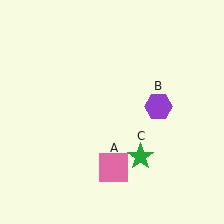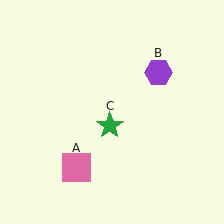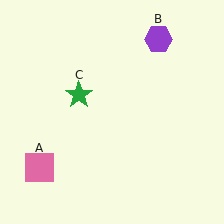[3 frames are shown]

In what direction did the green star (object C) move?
The green star (object C) moved up and to the left.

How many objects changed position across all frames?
3 objects changed position: pink square (object A), purple hexagon (object B), green star (object C).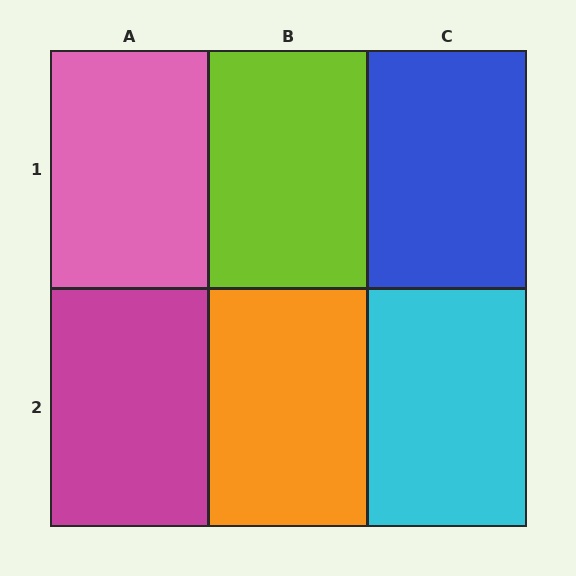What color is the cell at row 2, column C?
Cyan.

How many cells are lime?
1 cell is lime.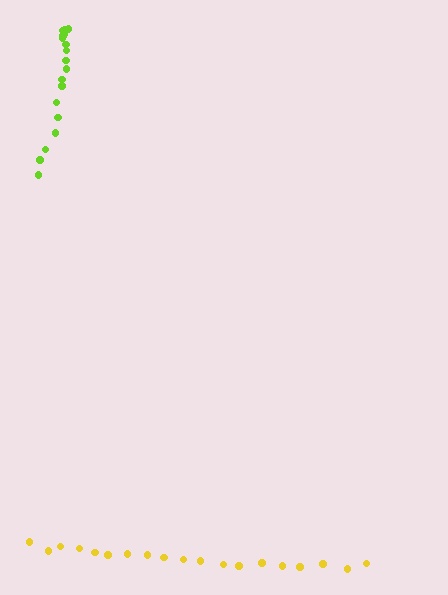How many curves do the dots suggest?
There are 2 distinct paths.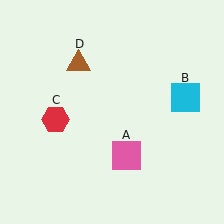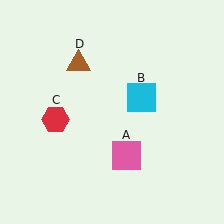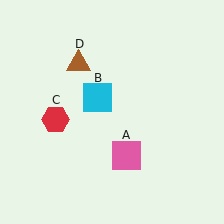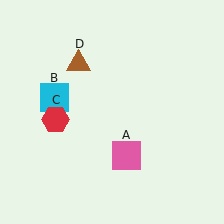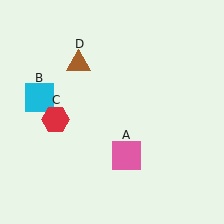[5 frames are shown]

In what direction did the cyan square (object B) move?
The cyan square (object B) moved left.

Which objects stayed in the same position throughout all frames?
Pink square (object A) and red hexagon (object C) and brown triangle (object D) remained stationary.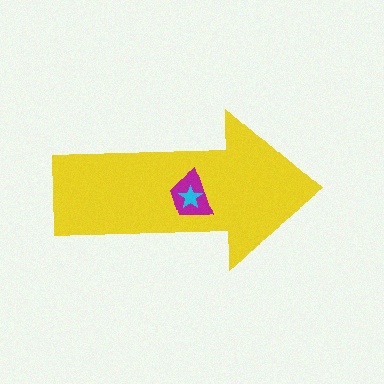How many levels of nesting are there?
3.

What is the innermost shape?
The cyan star.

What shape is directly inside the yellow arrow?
The magenta trapezoid.